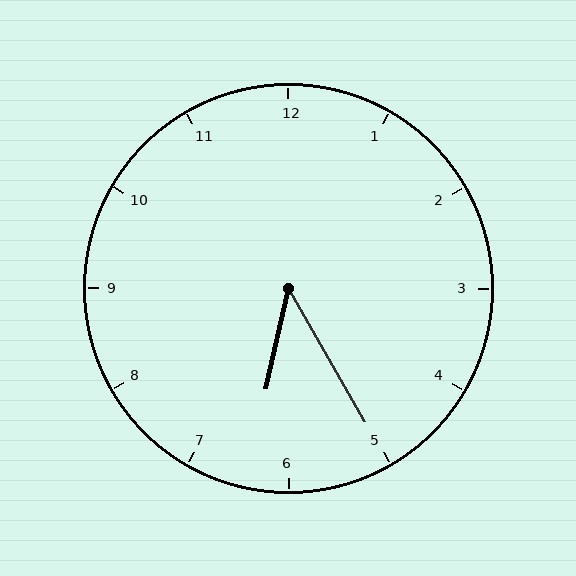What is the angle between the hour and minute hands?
Approximately 42 degrees.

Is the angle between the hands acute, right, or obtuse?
It is acute.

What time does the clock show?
6:25.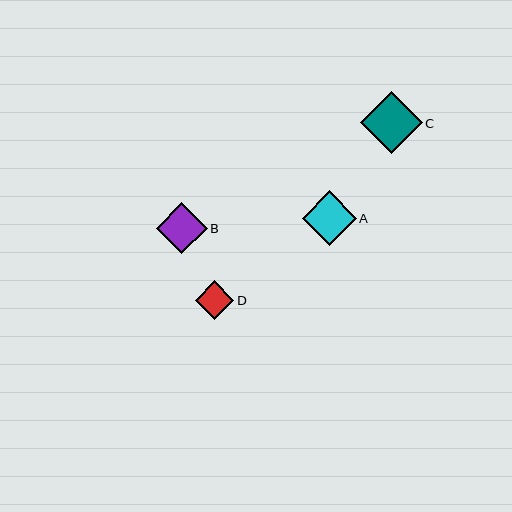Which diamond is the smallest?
Diamond D is the smallest with a size of approximately 39 pixels.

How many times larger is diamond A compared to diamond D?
Diamond A is approximately 1.4 times the size of diamond D.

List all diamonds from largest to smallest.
From largest to smallest: C, A, B, D.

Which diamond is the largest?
Diamond C is the largest with a size of approximately 62 pixels.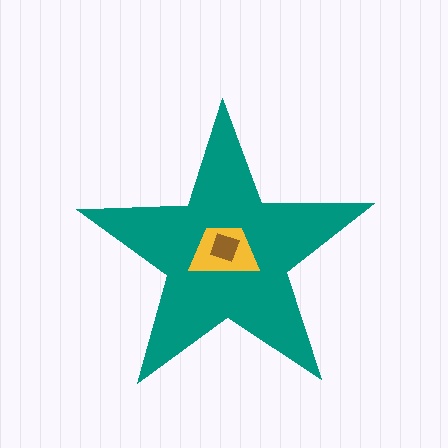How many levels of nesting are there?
3.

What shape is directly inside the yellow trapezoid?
The brown diamond.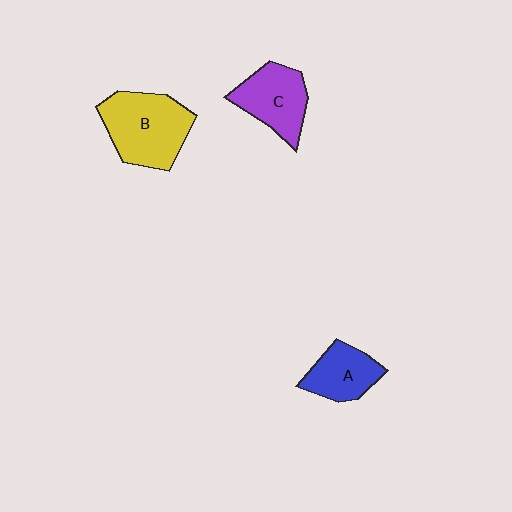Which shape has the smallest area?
Shape A (blue).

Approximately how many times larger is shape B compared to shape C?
Approximately 1.4 times.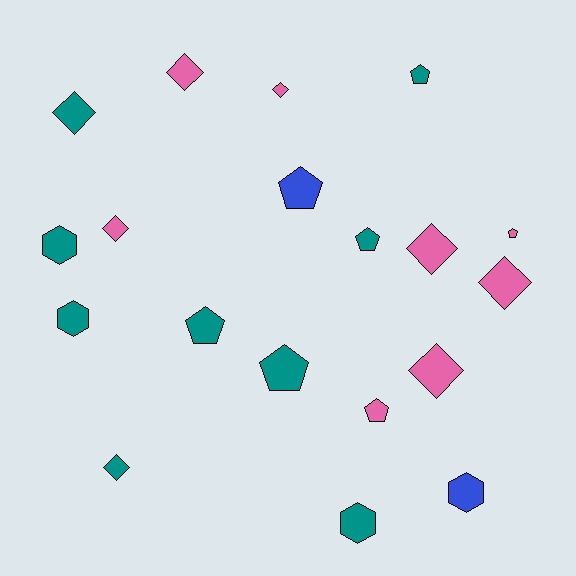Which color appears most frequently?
Teal, with 9 objects.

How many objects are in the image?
There are 19 objects.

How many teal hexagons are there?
There are 3 teal hexagons.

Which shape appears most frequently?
Diamond, with 8 objects.